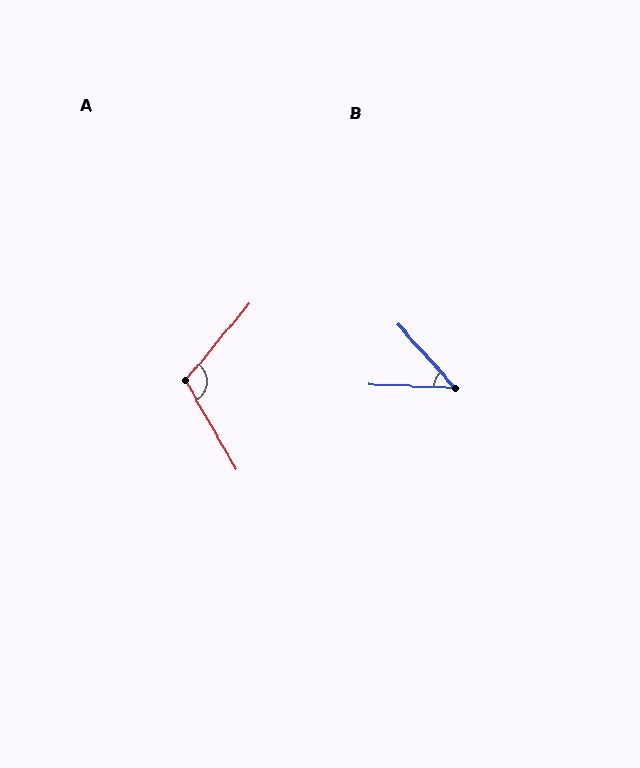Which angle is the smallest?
B, at approximately 45 degrees.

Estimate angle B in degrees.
Approximately 45 degrees.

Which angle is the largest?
A, at approximately 111 degrees.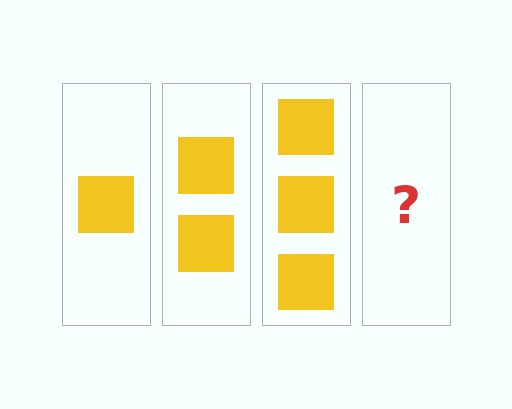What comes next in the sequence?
The next element should be 4 squares.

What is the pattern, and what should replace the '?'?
The pattern is that each step adds one more square. The '?' should be 4 squares.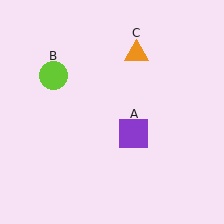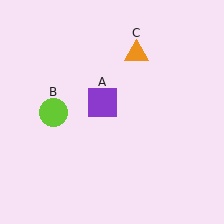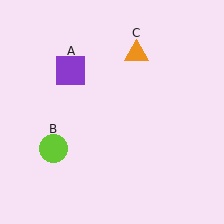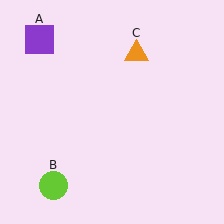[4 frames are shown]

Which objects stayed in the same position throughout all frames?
Orange triangle (object C) remained stationary.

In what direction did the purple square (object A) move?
The purple square (object A) moved up and to the left.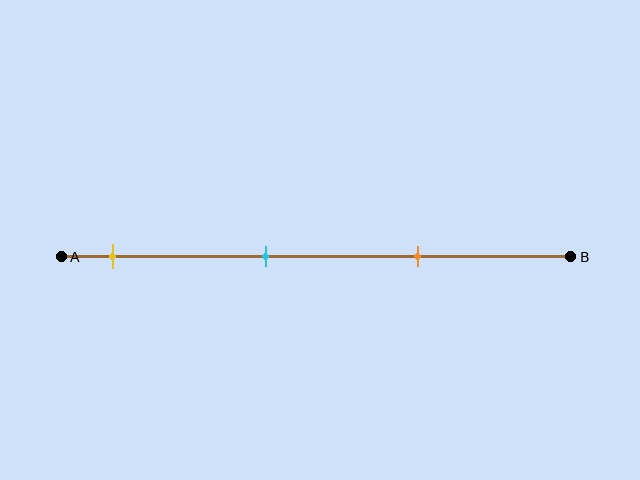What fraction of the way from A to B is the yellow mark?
The yellow mark is approximately 10% (0.1) of the way from A to B.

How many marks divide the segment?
There are 3 marks dividing the segment.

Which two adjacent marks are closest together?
The cyan and orange marks are the closest adjacent pair.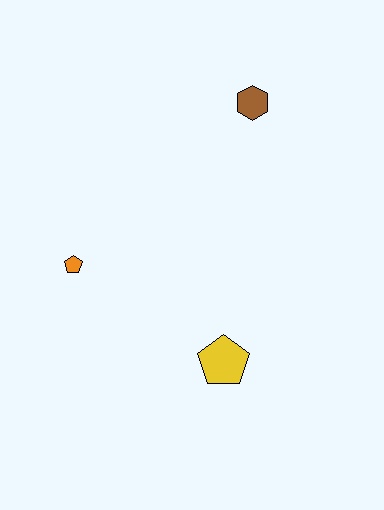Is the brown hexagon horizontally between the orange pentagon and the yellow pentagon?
No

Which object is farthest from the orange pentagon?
The brown hexagon is farthest from the orange pentagon.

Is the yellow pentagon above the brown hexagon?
No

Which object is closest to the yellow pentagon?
The orange pentagon is closest to the yellow pentagon.